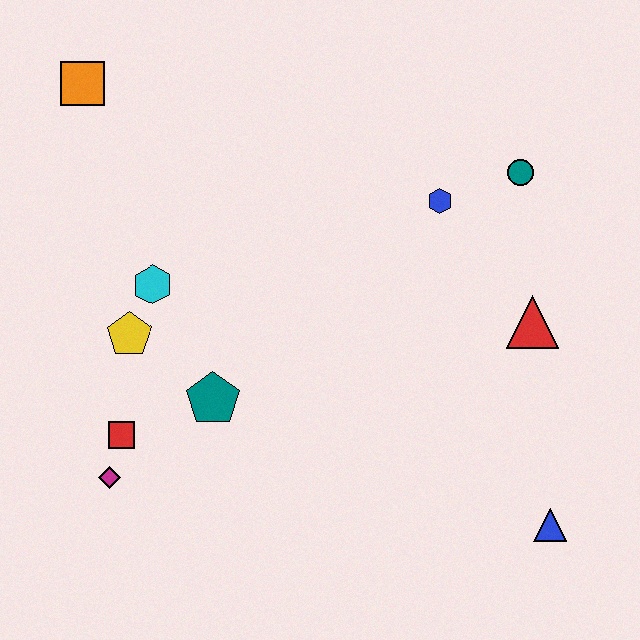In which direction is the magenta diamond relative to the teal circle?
The magenta diamond is to the left of the teal circle.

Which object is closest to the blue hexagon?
The teal circle is closest to the blue hexagon.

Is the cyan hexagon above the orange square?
No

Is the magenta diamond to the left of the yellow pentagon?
Yes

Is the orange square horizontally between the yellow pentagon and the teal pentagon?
No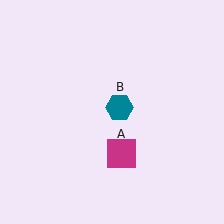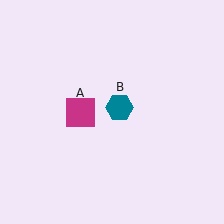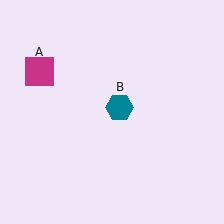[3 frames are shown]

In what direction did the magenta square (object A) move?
The magenta square (object A) moved up and to the left.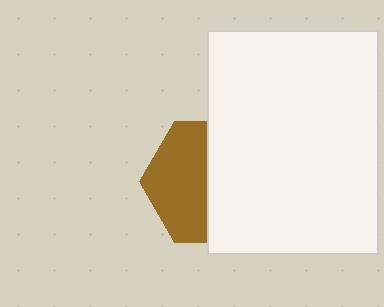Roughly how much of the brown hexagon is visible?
About half of it is visible (roughly 48%).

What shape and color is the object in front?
The object in front is a white rectangle.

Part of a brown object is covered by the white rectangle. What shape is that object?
It is a hexagon.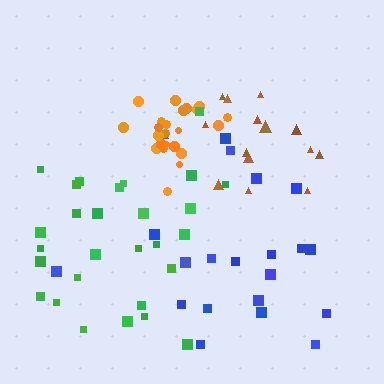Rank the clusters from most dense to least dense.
orange, brown, green, blue.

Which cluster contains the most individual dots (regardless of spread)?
Green (28).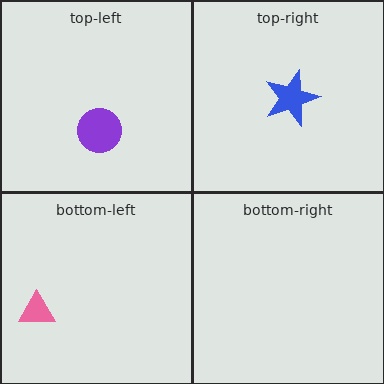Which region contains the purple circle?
The top-left region.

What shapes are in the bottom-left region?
The pink triangle.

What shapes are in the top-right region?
The blue star.